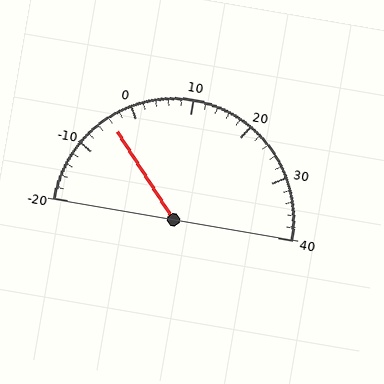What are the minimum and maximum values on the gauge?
The gauge ranges from -20 to 40.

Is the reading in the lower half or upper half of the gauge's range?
The reading is in the lower half of the range (-20 to 40).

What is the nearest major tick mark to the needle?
The nearest major tick mark is 0.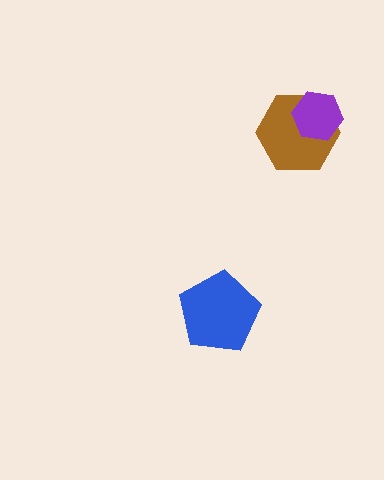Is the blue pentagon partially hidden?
No, no other shape covers it.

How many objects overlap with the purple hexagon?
1 object overlaps with the purple hexagon.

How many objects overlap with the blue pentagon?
0 objects overlap with the blue pentagon.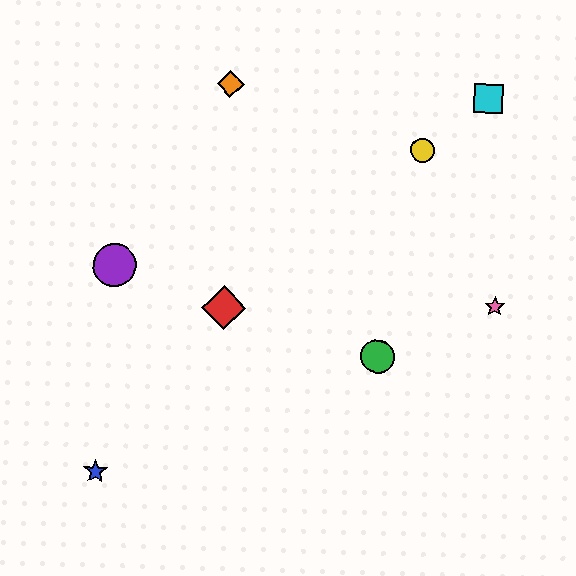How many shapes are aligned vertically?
2 shapes (the red diamond, the orange diamond) are aligned vertically.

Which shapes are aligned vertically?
The red diamond, the orange diamond are aligned vertically.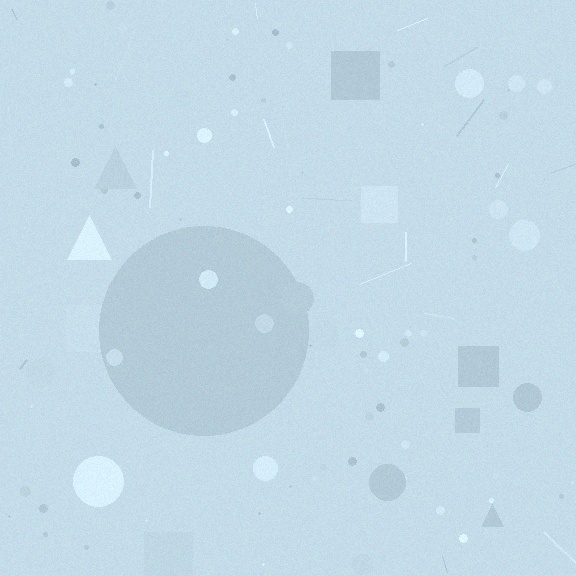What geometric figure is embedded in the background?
A circle is embedded in the background.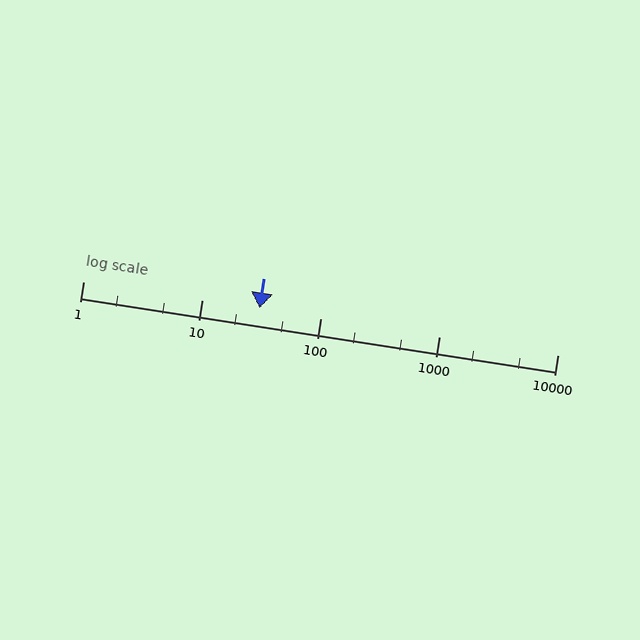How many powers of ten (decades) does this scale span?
The scale spans 4 decades, from 1 to 10000.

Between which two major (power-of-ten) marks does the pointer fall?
The pointer is between 10 and 100.